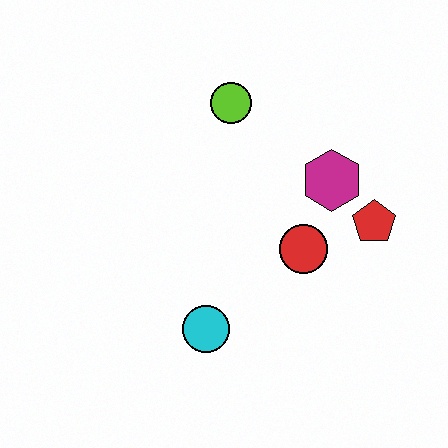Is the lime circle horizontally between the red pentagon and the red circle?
No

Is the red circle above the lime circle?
No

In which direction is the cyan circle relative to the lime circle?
The cyan circle is below the lime circle.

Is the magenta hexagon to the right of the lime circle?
Yes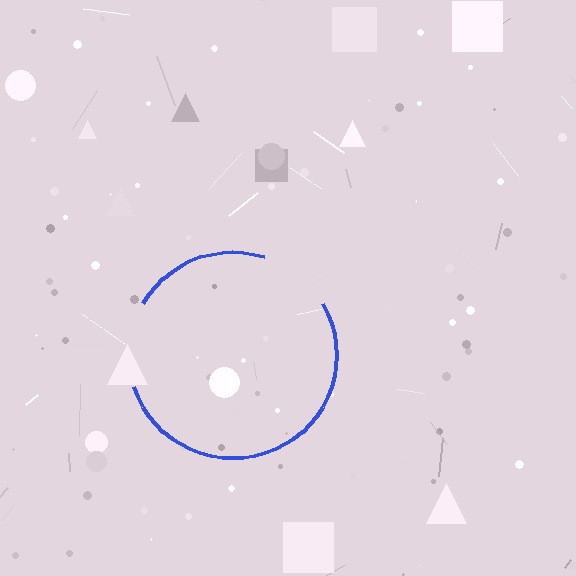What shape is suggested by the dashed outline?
The dashed outline suggests a circle.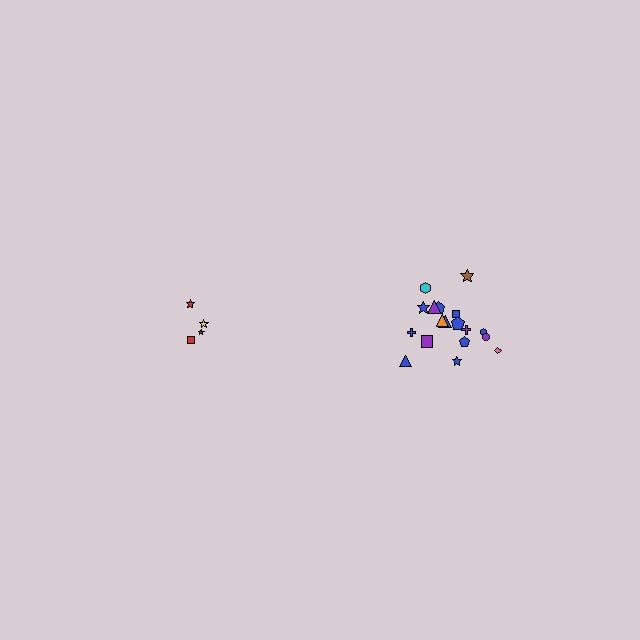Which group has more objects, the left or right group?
The right group.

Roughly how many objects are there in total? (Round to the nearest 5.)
Roughly 20 objects in total.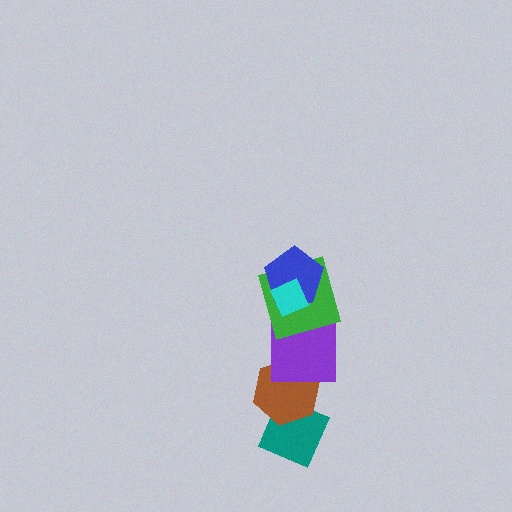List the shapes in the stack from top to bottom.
From top to bottom: the cyan diamond, the blue pentagon, the green square, the purple square, the brown hexagon, the teal diamond.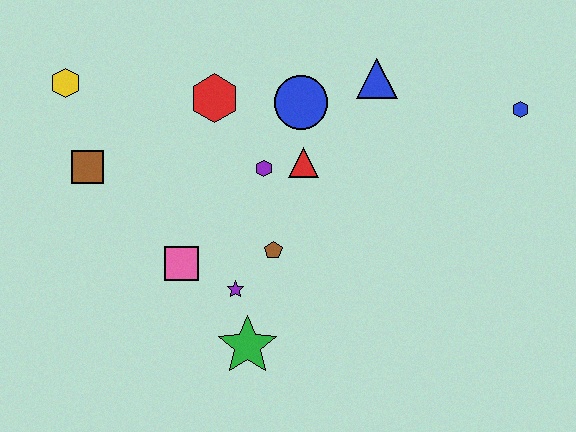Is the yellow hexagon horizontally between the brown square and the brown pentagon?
No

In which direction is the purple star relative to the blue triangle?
The purple star is below the blue triangle.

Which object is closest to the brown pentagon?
The purple star is closest to the brown pentagon.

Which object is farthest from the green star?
The blue hexagon is farthest from the green star.